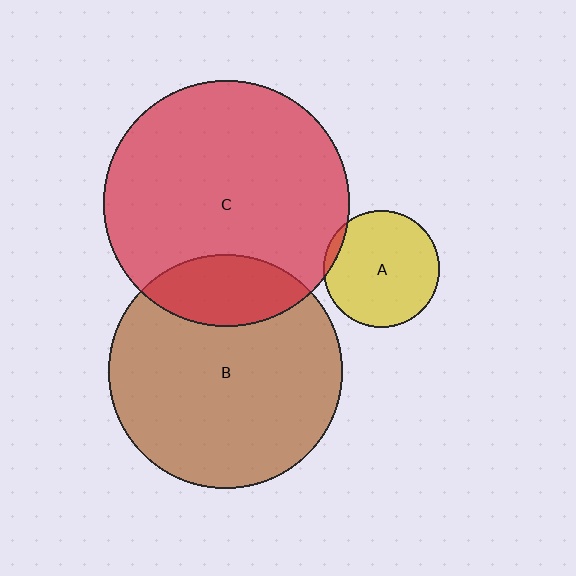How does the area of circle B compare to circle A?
Approximately 4.0 times.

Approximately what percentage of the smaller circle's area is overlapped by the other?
Approximately 5%.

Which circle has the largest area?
Circle C (red).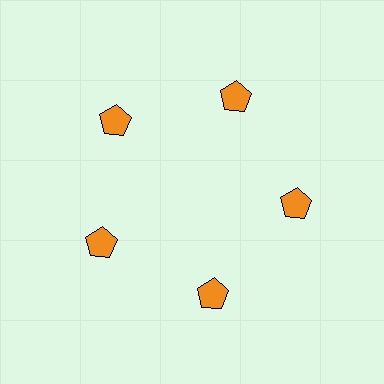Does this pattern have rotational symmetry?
Yes, this pattern has 5-fold rotational symmetry. It looks the same after rotating 72 degrees around the center.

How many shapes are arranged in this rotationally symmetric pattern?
There are 5 shapes, arranged in 5 groups of 1.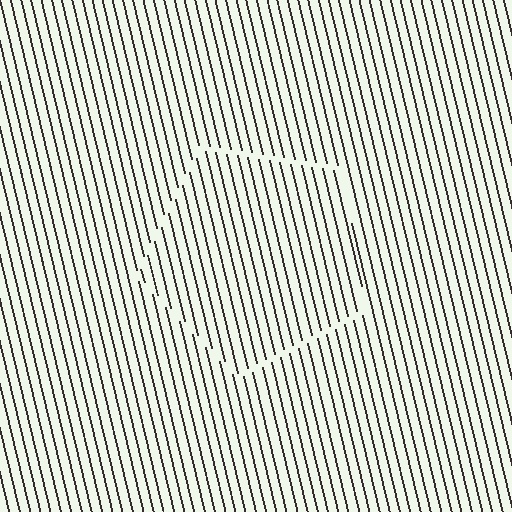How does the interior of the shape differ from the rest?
The interior of the shape contains the same grating, shifted by half a period — the contour is defined by the phase discontinuity where line-ends from the inner and outer gratings abut.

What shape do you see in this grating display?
An illusory pentagon. The interior of the shape contains the same grating, shifted by half a period — the contour is defined by the phase discontinuity where line-ends from the inner and outer gratings abut.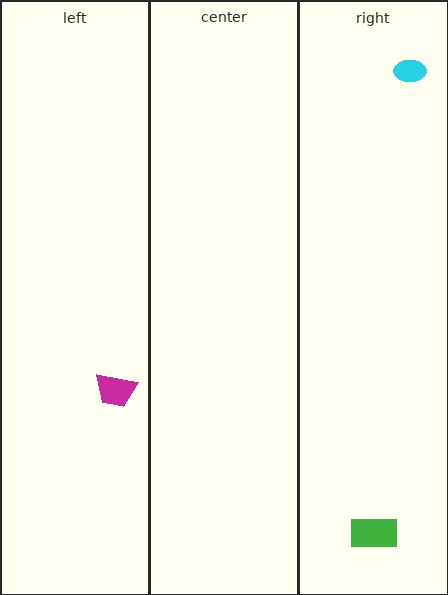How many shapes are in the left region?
1.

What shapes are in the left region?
The magenta trapezoid.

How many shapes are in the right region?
2.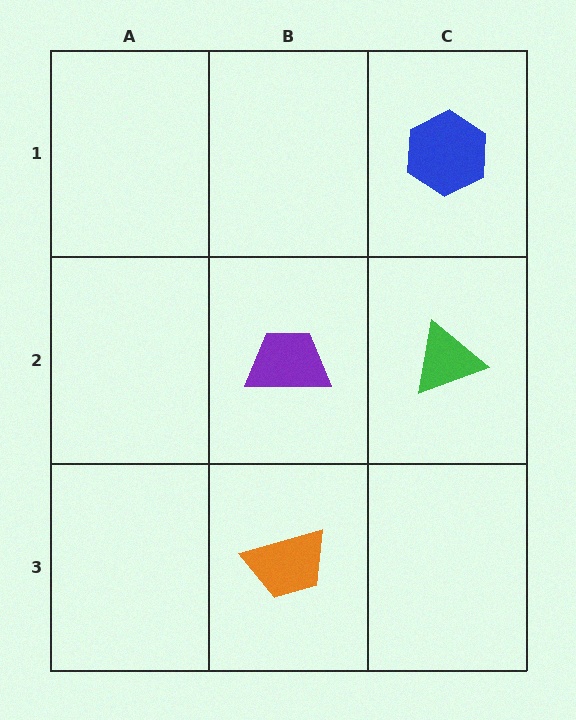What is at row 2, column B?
A purple trapezoid.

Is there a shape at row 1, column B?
No, that cell is empty.